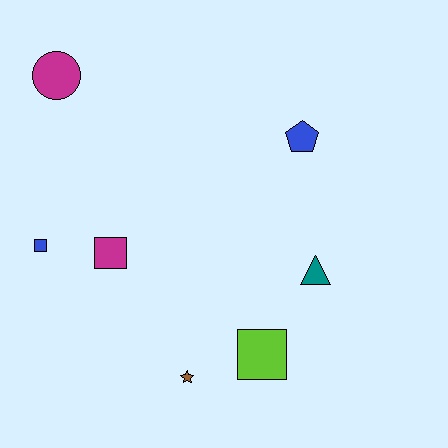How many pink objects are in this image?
There are no pink objects.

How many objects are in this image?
There are 7 objects.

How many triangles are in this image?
There is 1 triangle.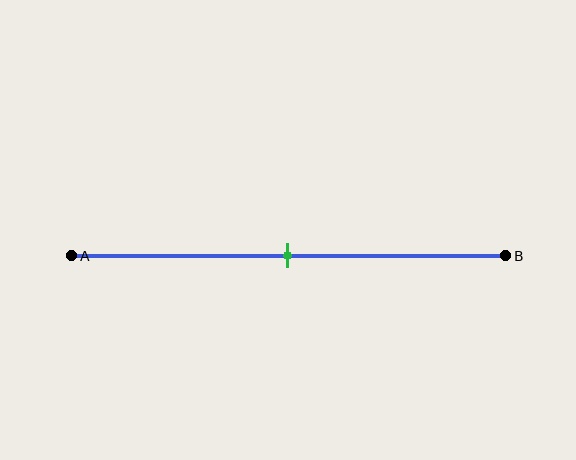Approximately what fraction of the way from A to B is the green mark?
The green mark is approximately 50% of the way from A to B.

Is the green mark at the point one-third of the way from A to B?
No, the mark is at about 50% from A, not at the 33% one-third point.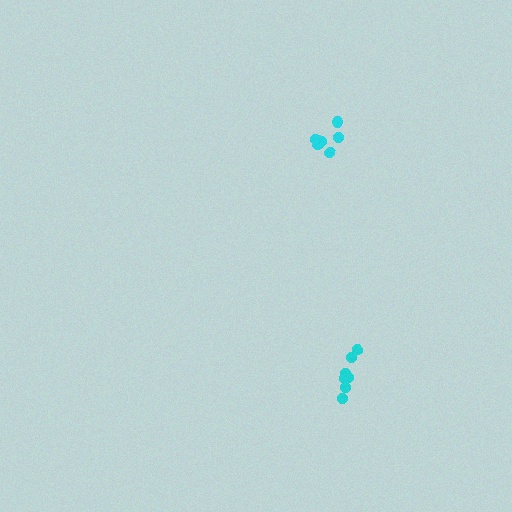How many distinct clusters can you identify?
There are 2 distinct clusters.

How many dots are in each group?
Group 1: 7 dots, Group 2: 6 dots (13 total).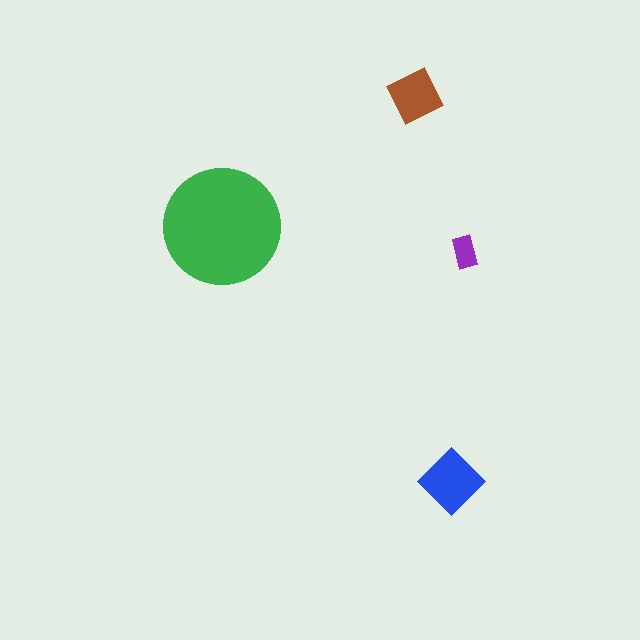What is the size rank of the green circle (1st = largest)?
1st.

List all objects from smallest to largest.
The purple rectangle, the brown square, the blue diamond, the green circle.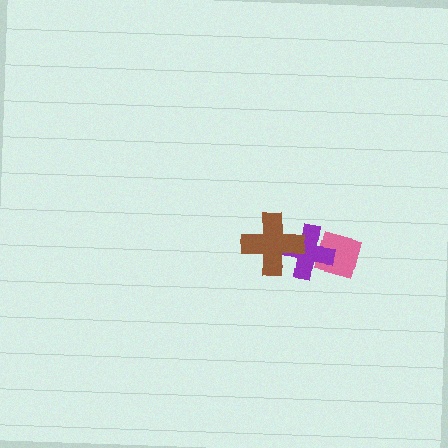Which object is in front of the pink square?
The purple cross is in front of the pink square.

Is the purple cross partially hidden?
Yes, it is partially covered by another shape.